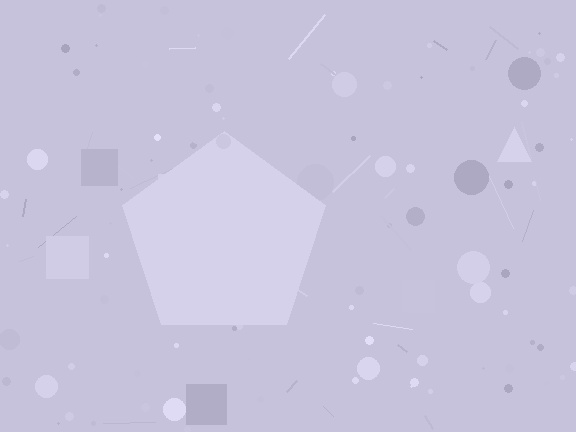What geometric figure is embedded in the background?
A pentagon is embedded in the background.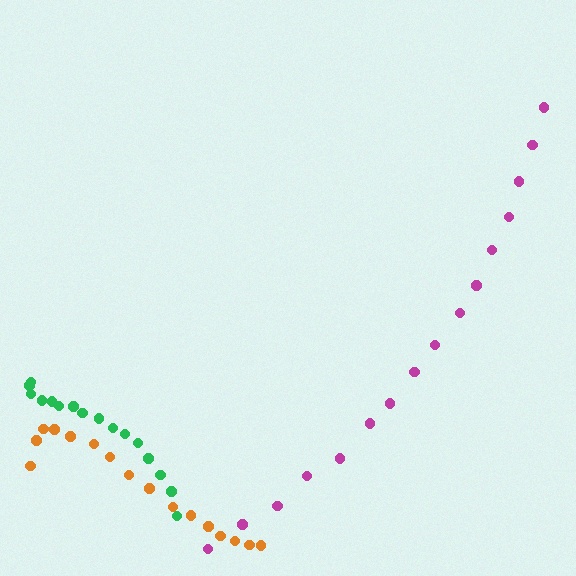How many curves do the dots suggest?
There are 3 distinct paths.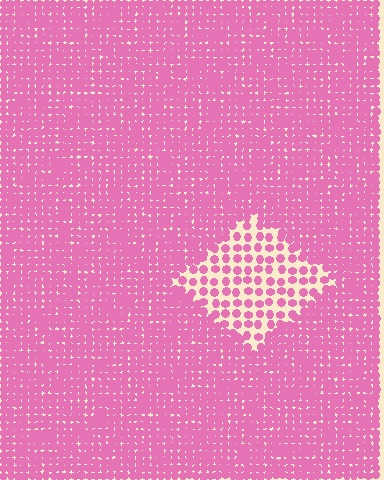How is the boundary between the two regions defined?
The boundary is defined by a change in element density (approximately 2.4x ratio). All elements are the same color, size, and shape.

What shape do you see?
I see a diamond.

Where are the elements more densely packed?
The elements are more densely packed outside the diamond boundary.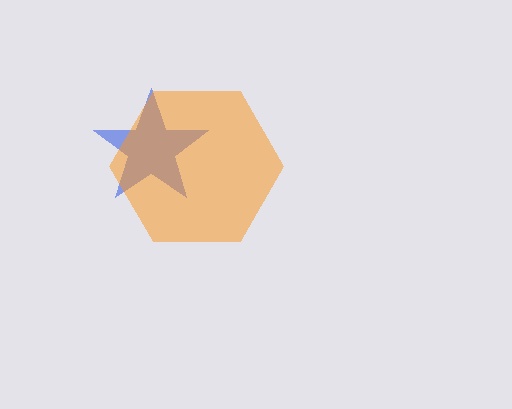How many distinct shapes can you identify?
There are 2 distinct shapes: a blue star, an orange hexagon.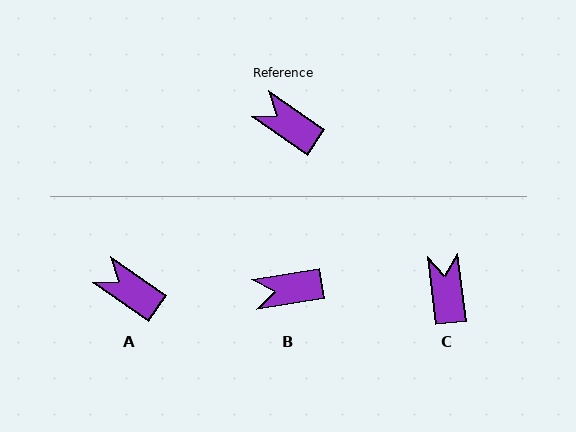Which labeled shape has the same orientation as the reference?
A.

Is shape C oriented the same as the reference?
No, it is off by about 48 degrees.